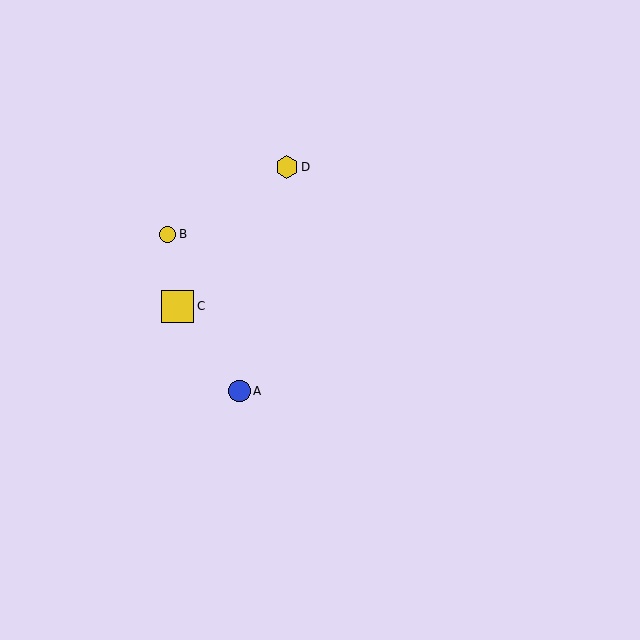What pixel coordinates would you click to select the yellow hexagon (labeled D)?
Click at (287, 167) to select the yellow hexagon D.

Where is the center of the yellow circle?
The center of the yellow circle is at (168, 234).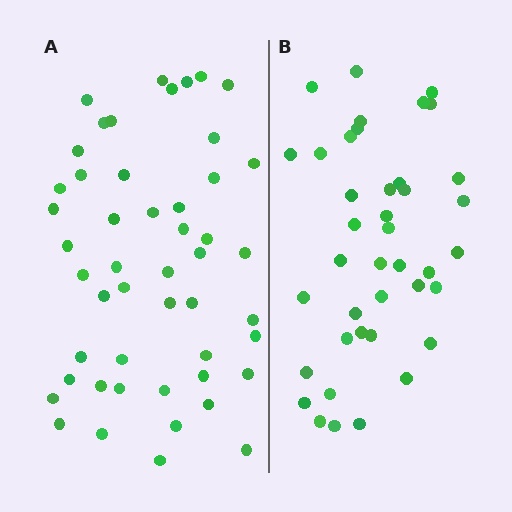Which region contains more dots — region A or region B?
Region A (the left region) has more dots.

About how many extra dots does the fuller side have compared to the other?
Region A has roughly 8 or so more dots than region B.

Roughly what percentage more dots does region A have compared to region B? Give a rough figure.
About 20% more.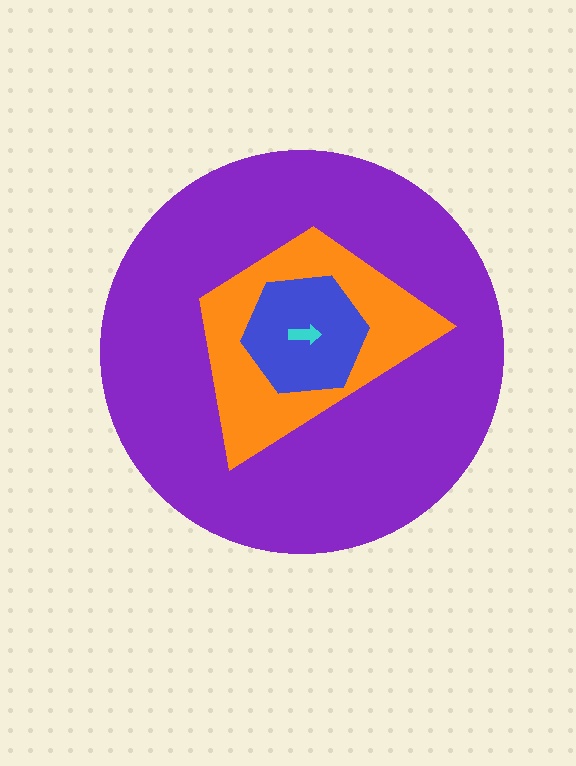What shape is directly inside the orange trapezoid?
The blue hexagon.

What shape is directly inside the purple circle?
The orange trapezoid.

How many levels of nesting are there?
4.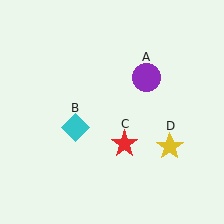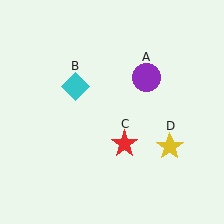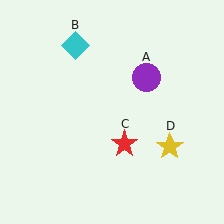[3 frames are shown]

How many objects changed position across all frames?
1 object changed position: cyan diamond (object B).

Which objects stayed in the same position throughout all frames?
Purple circle (object A) and red star (object C) and yellow star (object D) remained stationary.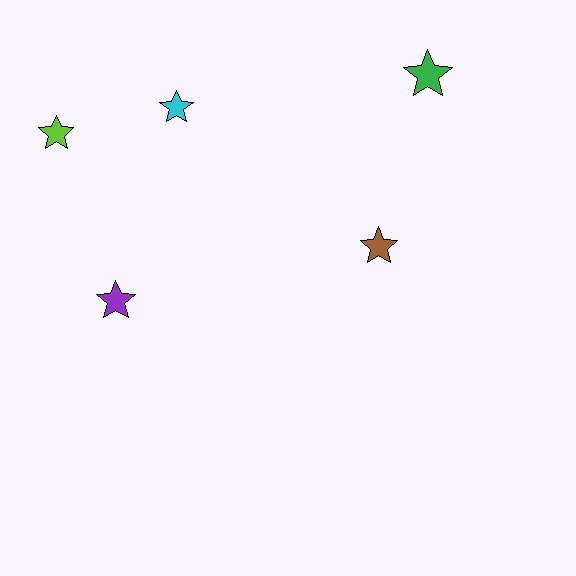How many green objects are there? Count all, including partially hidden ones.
There is 1 green object.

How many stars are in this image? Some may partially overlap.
There are 5 stars.